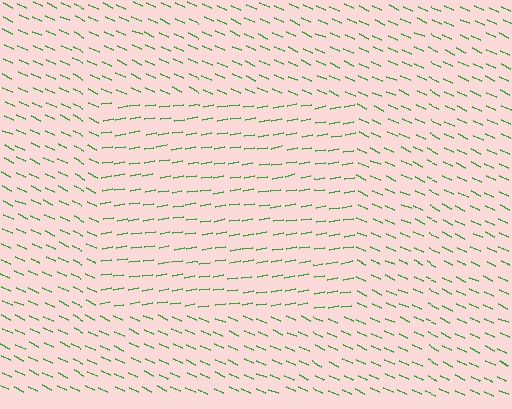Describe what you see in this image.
The image is filled with small green line segments. A rectangle region in the image has lines oriented differently from the surrounding lines, creating a visible texture boundary.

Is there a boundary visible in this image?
Yes, there is a texture boundary formed by a change in line orientation.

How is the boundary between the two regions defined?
The boundary is defined purely by a change in line orientation (approximately 34 degrees difference). All lines are the same color and thickness.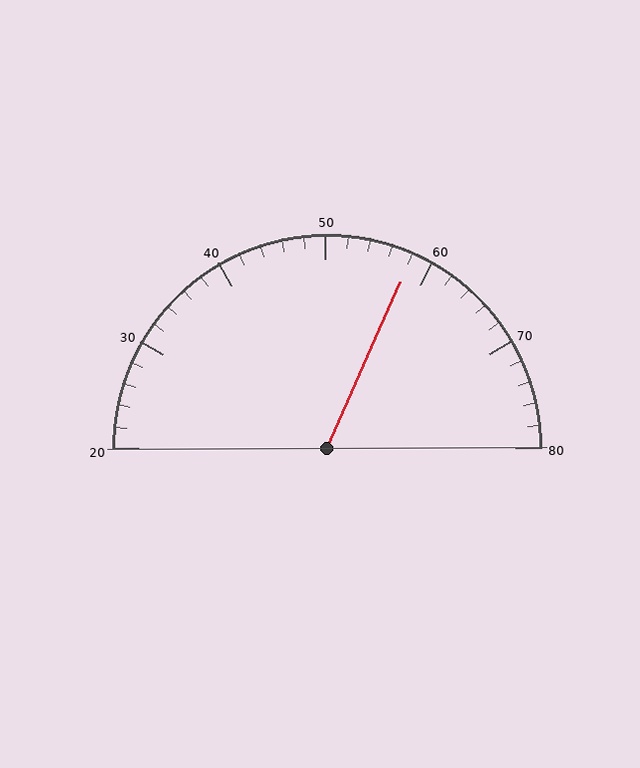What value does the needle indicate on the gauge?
The needle indicates approximately 58.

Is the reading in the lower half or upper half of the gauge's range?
The reading is in the upper half of the range (20 to 80).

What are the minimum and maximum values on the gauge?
The gauge ranges from 20 to 80.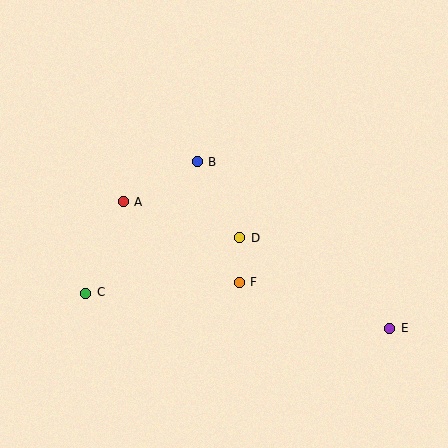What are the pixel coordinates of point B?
Point B is at (197, 162).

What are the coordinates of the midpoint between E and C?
The midpoint between E and C is at (238, 311).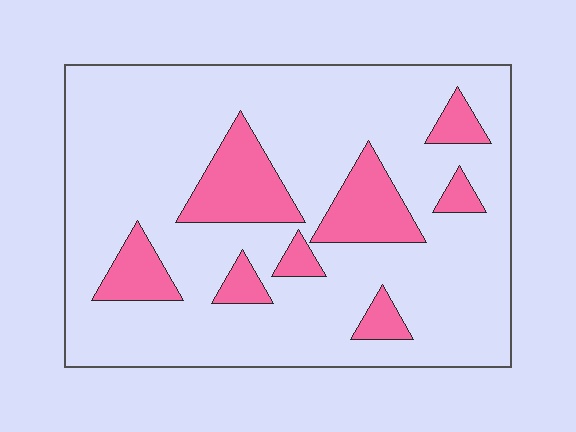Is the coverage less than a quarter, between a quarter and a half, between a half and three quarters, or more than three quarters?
Less than a quarter.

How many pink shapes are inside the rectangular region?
8.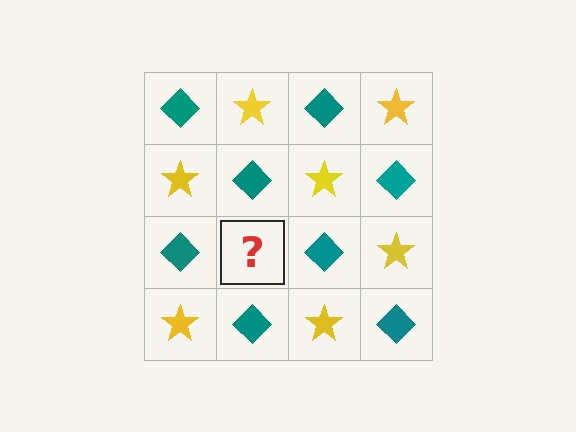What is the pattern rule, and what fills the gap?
The rule is that it alternates teal diamond and yellow star in a checkerboard pattern. The gap should be filled with a yellow star.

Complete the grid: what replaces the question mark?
The question mark should be replaced with a yellow star.